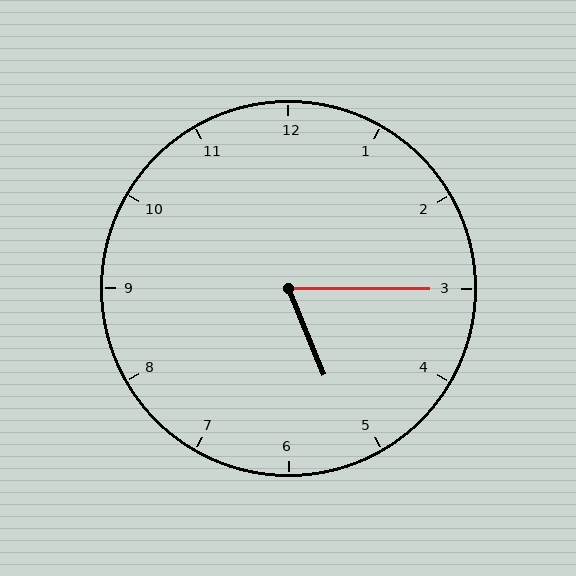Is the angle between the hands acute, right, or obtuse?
It is acute.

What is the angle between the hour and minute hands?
Approximately 68 degrees.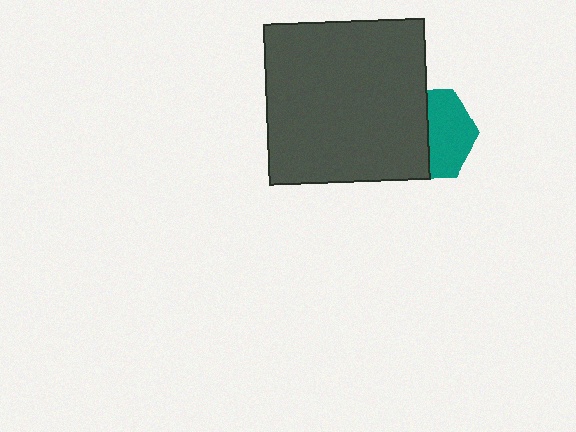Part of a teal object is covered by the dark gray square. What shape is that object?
It is a hexagon.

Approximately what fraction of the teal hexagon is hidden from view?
Roughly 50% of the teal hexagon is hidden behind the dark gray square.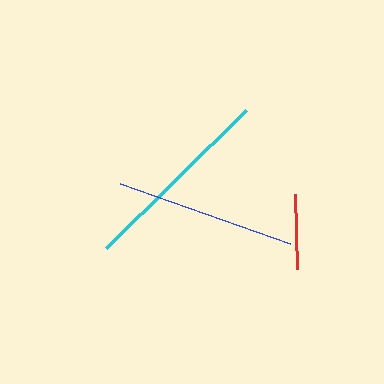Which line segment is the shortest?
The red line is the shortest at approximately 75 pixels.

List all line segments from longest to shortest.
From longest to shortest: cyan, blue, red.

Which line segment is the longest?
The cyan line is the longest at approximately 197 pixels.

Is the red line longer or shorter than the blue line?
The blue line is longer than the red line.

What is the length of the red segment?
The red segment is approximately 75 pixels long.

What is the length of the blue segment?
The blue segment is approximately 180 pixels long.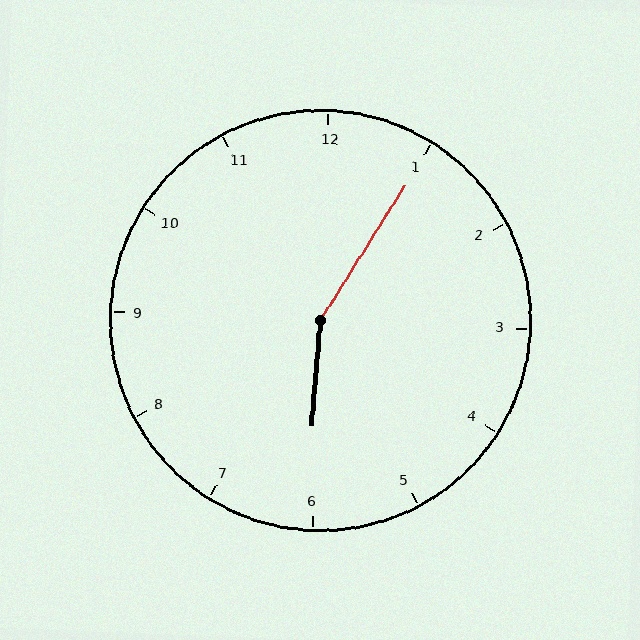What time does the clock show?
6:05.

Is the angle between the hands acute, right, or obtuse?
It is obtuse.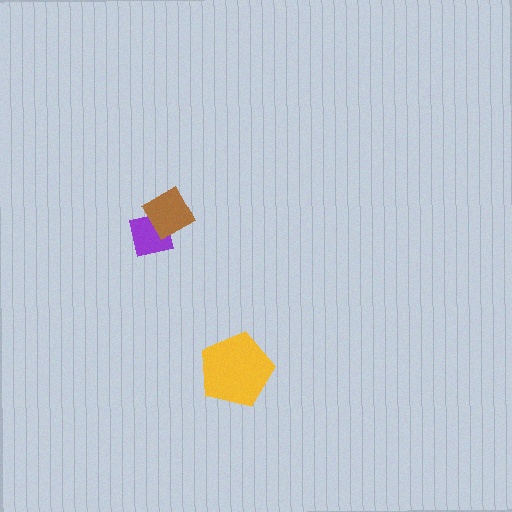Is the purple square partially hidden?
Yes, it is partially covered by another shape.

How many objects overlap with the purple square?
1 object overlaps with the purple square.